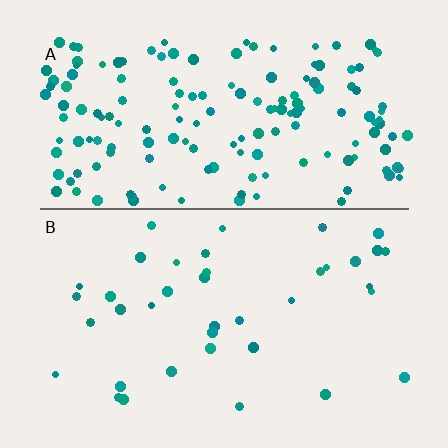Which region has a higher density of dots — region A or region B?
A (the top).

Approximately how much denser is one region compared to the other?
Approximately 4.2× — region A over region B.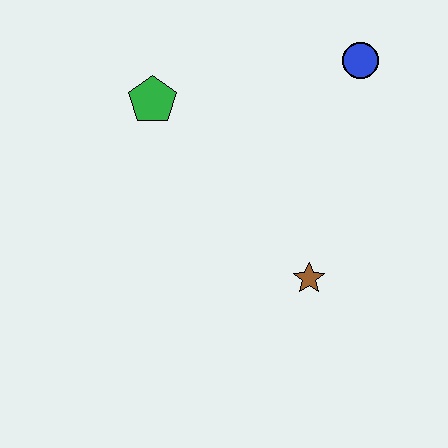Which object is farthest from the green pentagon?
The brown star is farthest from the green pentagon.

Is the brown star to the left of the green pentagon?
No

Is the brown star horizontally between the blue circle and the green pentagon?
Yes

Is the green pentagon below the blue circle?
Yes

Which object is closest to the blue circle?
The green pentagon is closest to the blue circle.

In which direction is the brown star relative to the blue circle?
The brown star is below the blue circle.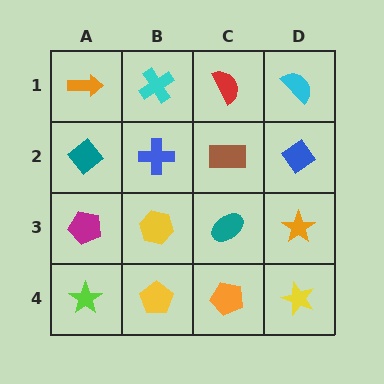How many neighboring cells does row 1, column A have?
2.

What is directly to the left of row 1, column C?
A cyan cross.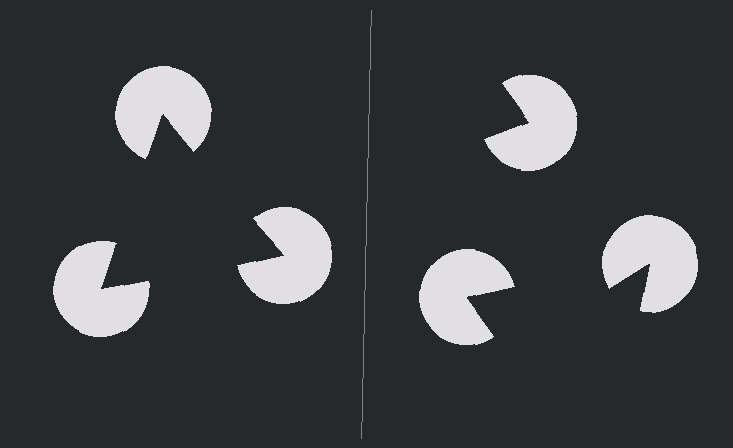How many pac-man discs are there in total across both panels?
6 — 3 on each side.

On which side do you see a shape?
An illusory triangle appears on the left side. On the right side the wedge cuts are rotated, so no coherent shape forms.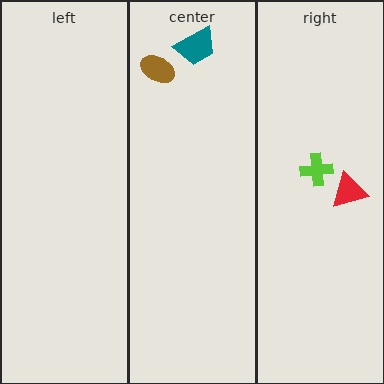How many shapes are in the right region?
2.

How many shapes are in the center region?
2.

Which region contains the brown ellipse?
The center region.